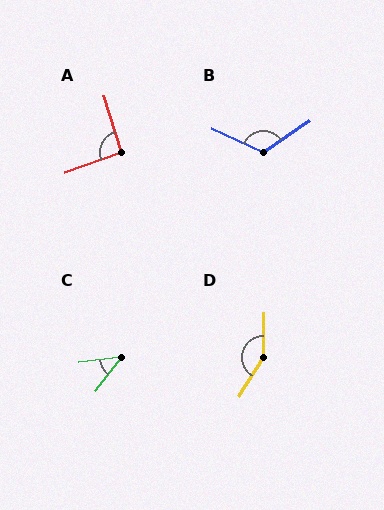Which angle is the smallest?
C, at approximately 44 degrees.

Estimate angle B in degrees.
Approximately 121 degrees.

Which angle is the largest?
D, at approximately 149 degrees.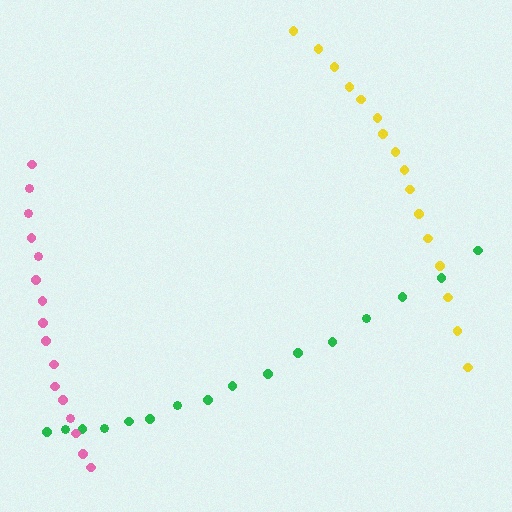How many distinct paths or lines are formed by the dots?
There are 3 distinct paths.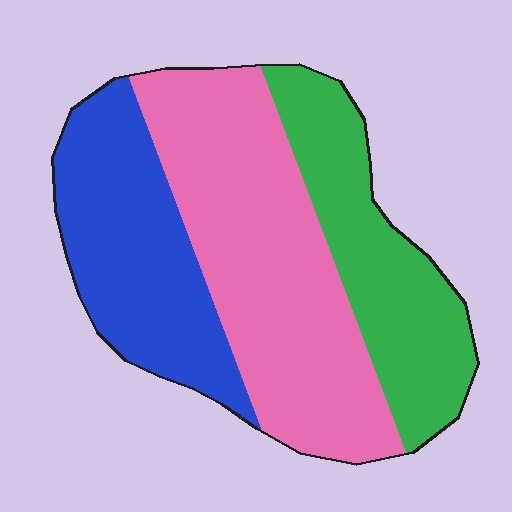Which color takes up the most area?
Pink, at roughly 45%.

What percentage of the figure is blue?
Blue takes up about one quarter (1/4) of the figure.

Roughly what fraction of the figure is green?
Green takes up about one quarter (1/4) of the figure.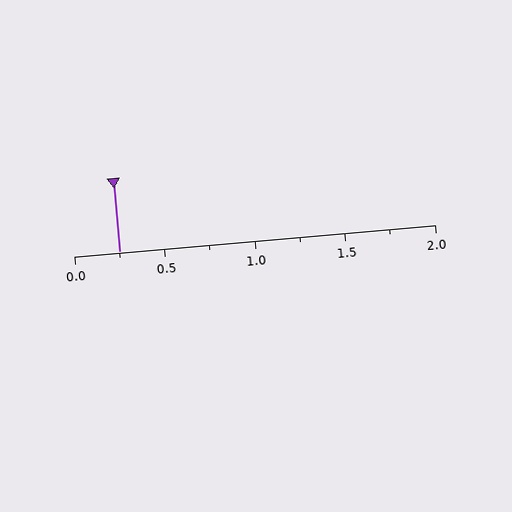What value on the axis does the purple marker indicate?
The marker indicates approximately 0.25.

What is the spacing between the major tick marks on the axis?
The major ticks are spaced 0.5 apart.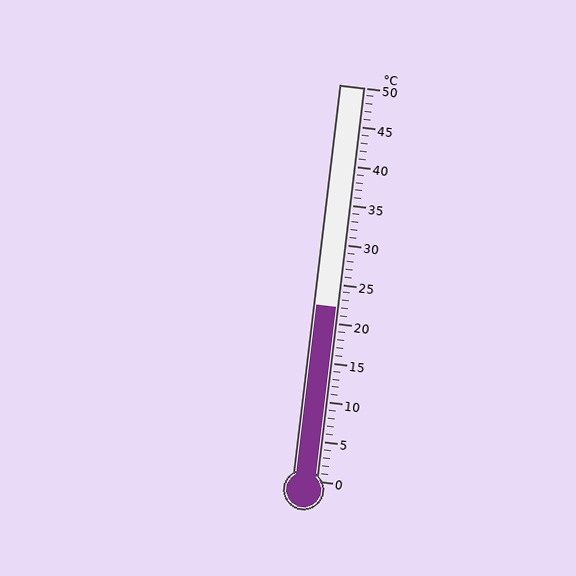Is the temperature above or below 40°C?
The temperature is below 40°C.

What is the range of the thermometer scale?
The thermometer scale ranges from 0°C to 50°C.